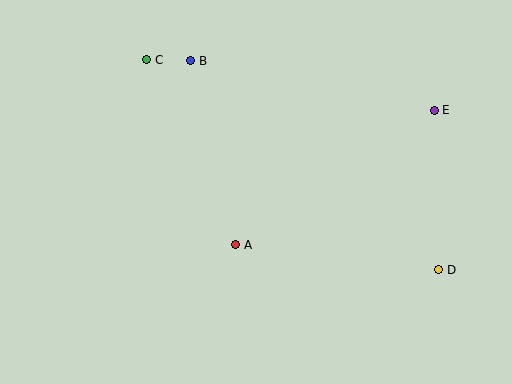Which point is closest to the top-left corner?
Point C is closest to the top-left corner.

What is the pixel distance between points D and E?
The distance between D and E is 159 pixels.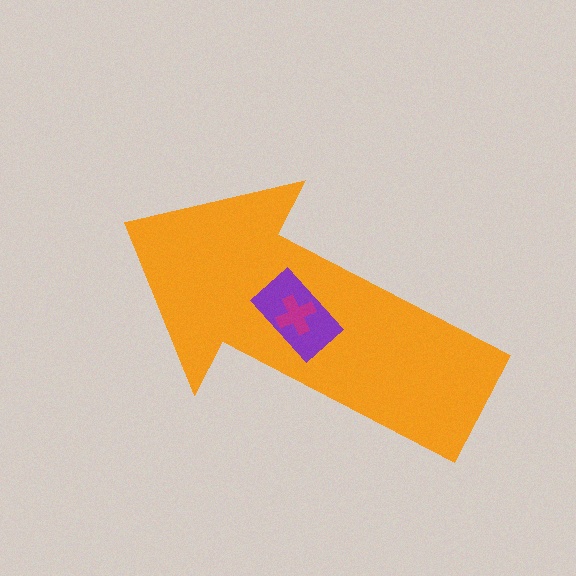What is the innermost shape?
The magenta cross.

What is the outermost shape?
The orange arrow.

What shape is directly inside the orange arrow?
The purple rectangle.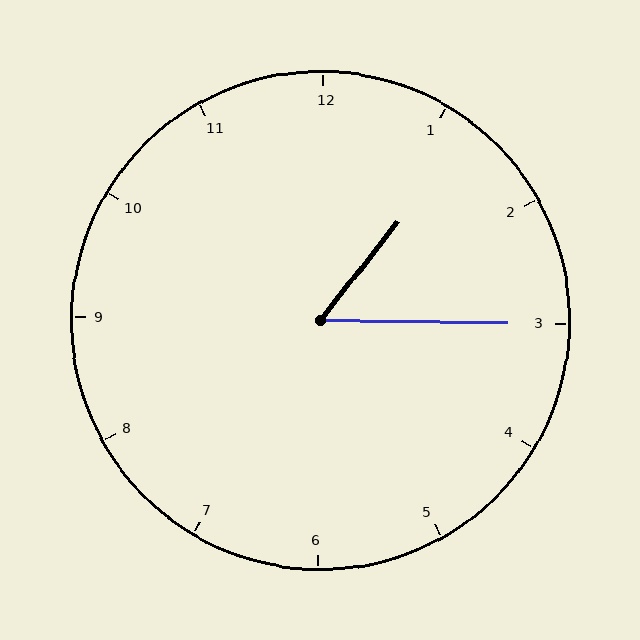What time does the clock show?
1:15.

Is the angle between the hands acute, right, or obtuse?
It is acute.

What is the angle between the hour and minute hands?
Approximately 52 degrees.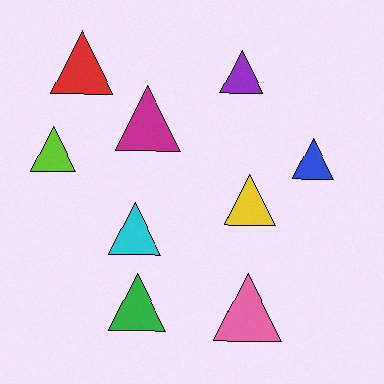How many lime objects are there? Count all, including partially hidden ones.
There is 1 lime object.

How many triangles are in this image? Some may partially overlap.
There are 9 triangles.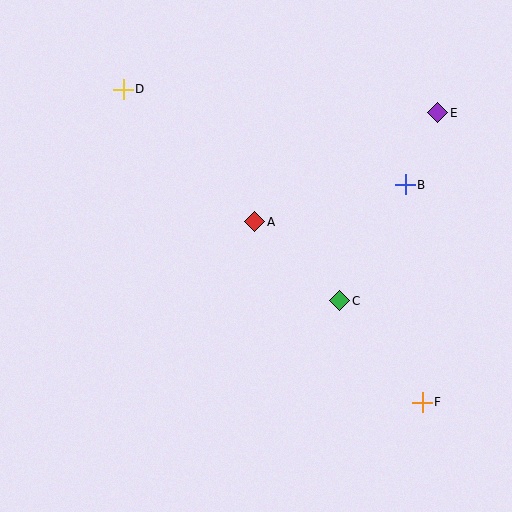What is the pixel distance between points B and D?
The distance between B and D is 298 pixels.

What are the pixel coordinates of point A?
Point A is at (255, 222).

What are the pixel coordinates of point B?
Point B is at (405, 185).